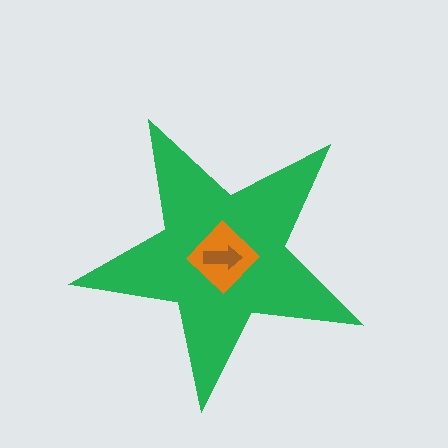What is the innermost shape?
The brown arrow.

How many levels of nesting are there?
3.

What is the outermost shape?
The green star.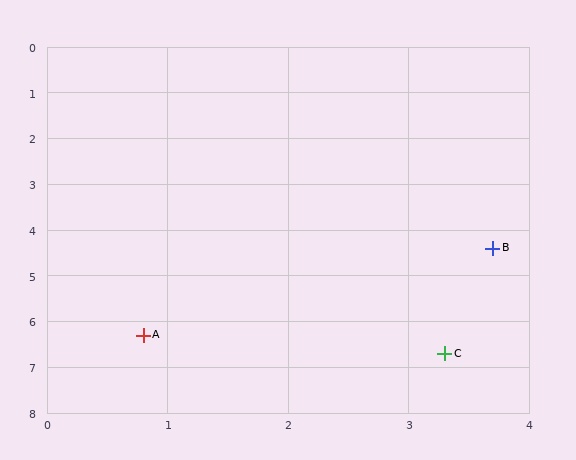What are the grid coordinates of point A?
Point A is at approximately (0.8, 6.3).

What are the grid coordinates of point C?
Point C is at approximately (3.3, 6.7).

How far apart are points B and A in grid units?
Points B and A are about 3.5 grid units apart.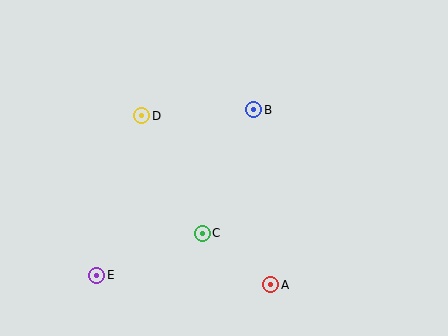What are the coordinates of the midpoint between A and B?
The midpoint between A and B is at (262, 197).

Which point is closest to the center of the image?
Point B at (254, 110) is closest to the center.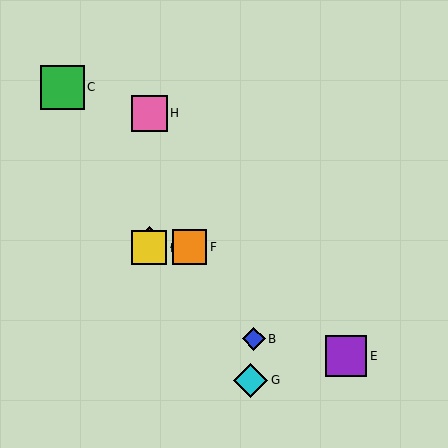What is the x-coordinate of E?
Object E is at x≈346.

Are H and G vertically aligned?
No, H is at x≈149 and G is at x≈251.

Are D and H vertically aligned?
Yes, both are at x≈149.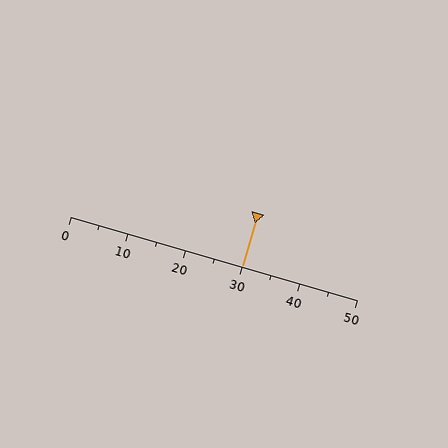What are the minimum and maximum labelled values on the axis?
The axis runs from 0 to 50.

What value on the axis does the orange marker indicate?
The marker indicates approximately 30.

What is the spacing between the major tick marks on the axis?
The major ticks are spaced 10 apart.